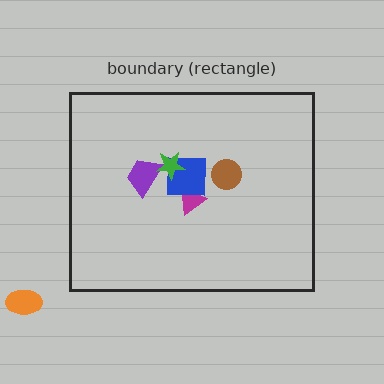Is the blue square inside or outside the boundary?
Inside.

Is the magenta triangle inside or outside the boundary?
Inside.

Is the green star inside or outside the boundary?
Inside.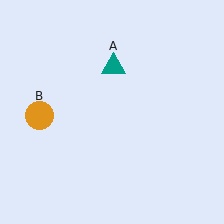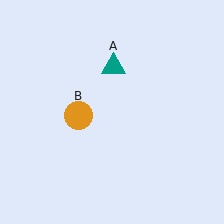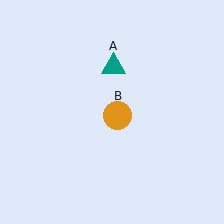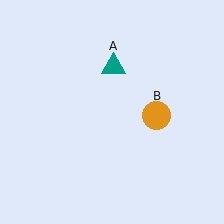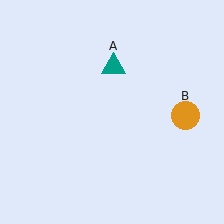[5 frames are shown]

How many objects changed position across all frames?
1 object changed position: orange circle (object B).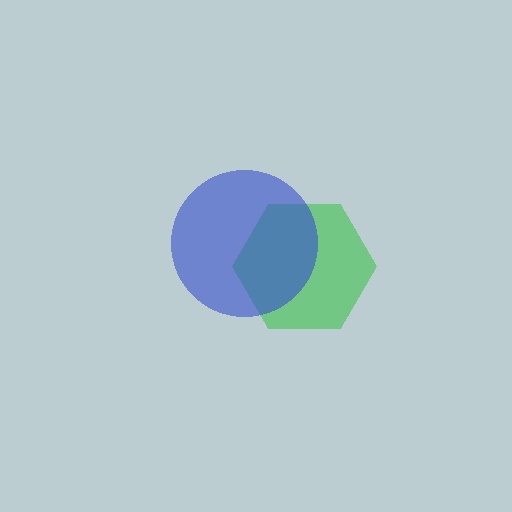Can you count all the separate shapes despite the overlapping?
Yes, there are 2 separate shapes.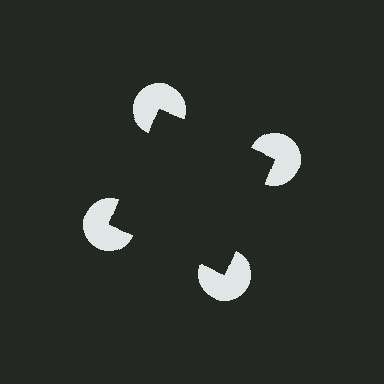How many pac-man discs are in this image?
There are 4 — one at each vertex of the illusory square.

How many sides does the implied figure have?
4 sides.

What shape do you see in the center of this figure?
An illusory square — its edges are inferred from the aligned wedge cuts in the pac-man discs, not physically drawn.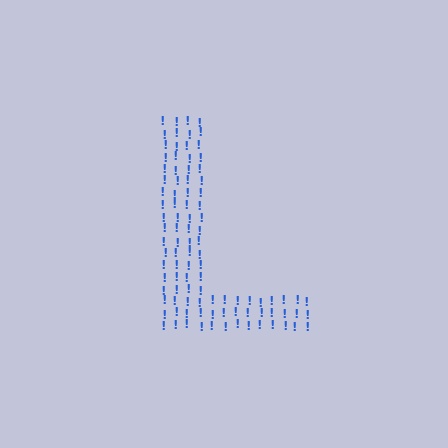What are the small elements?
The small elements are exclamation marks.